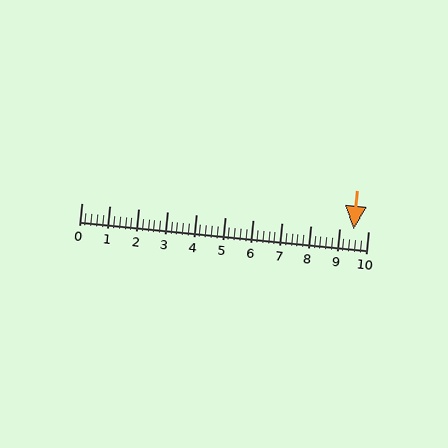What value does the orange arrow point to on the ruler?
The orange arrow points to approximately 9.5.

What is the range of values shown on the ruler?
The ruler shows values from 0 to 10.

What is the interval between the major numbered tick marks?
The major tick marks are spaced 1 units apart.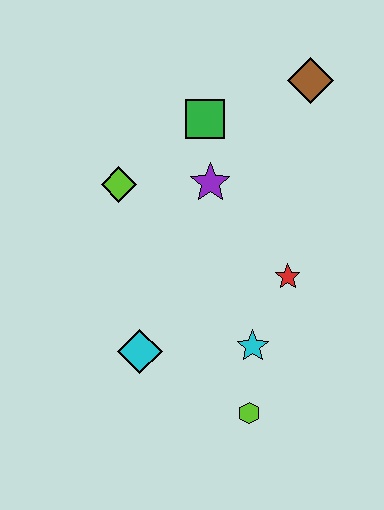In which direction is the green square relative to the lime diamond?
The green square is to the right of the lime diamond.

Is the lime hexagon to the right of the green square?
Yes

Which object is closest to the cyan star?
The lime hexagon is closest to the cyan star.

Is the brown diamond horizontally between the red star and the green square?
No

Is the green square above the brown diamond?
No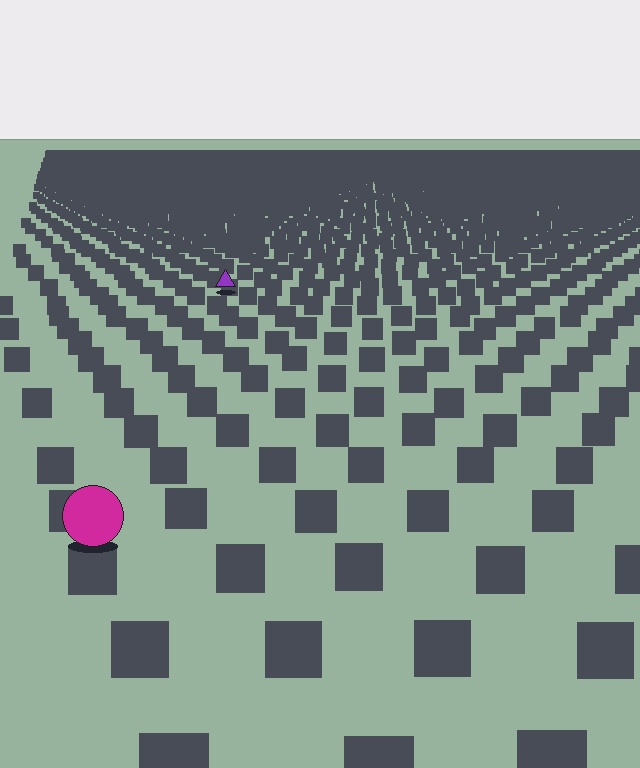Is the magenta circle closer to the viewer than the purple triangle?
Yes. The magenta circle is closer — you can tell from the texture gradient: the ground texture is coarser near it.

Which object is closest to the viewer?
The magenta circle is closest. The texture marks near it are larger and more spread out.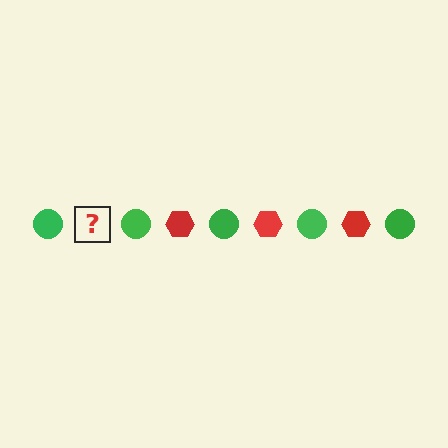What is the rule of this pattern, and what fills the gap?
The rule is that the pattern alternates between green circle and red hexagon. The gap should be filled with a red hexagon.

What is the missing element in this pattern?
The missing element is a red hexagon.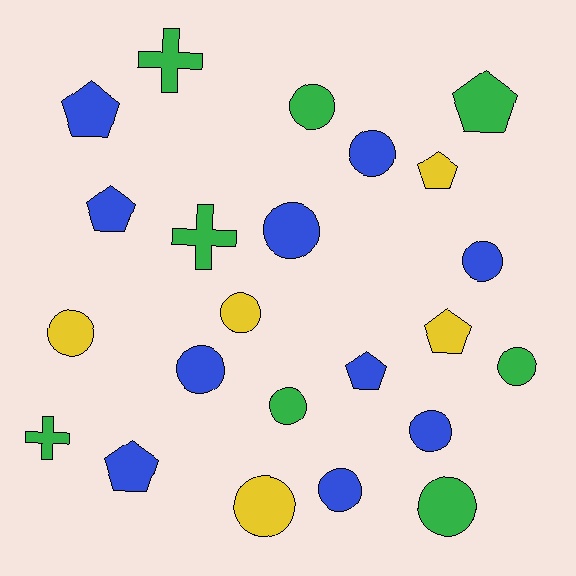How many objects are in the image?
There are 23 objects.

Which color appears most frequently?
Blue, with 10 objects.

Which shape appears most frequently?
Circle, with 13 objects.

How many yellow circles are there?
There are 3 yellow circles.